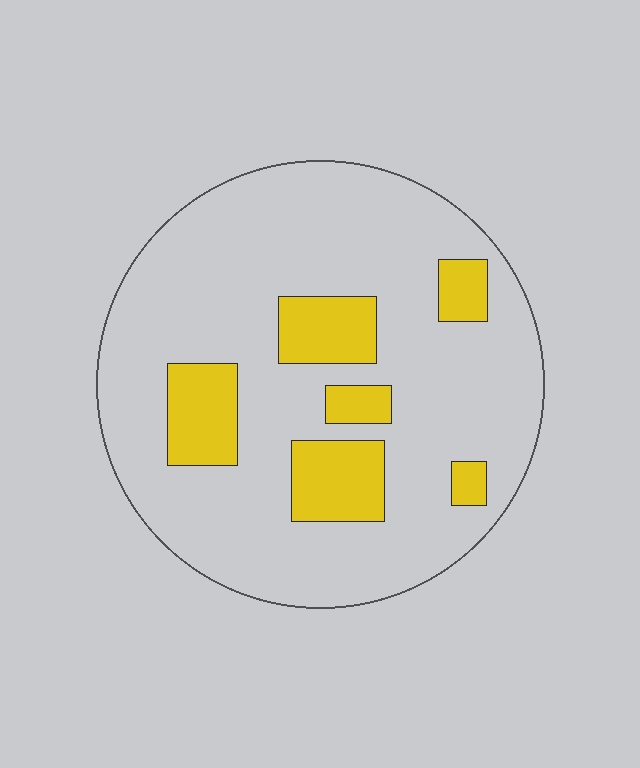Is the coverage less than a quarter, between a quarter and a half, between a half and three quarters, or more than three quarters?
Less than a quarter.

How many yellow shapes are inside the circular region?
6.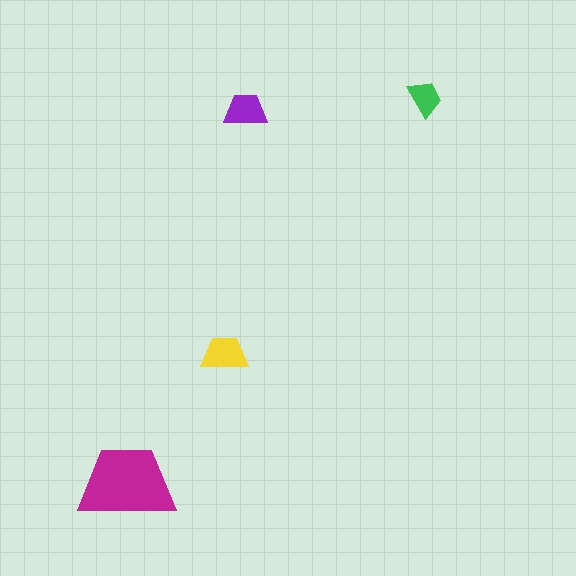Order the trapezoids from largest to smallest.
the magenta one, the yellow one, the purple one, the green one.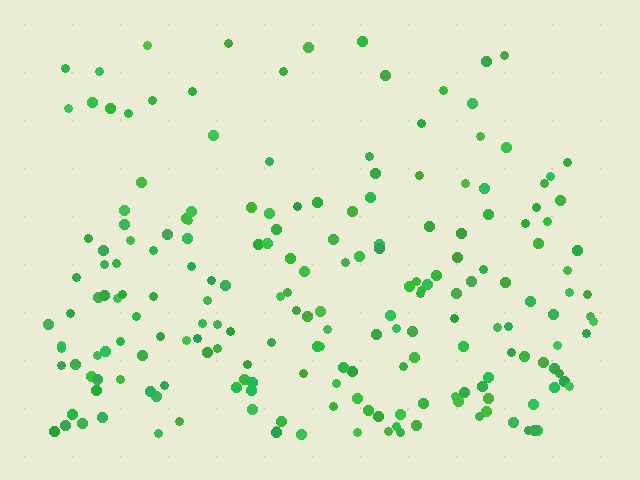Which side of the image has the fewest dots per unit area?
The top.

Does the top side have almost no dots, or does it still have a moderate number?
Still a moderate number, just noticeably fewer than the bottom.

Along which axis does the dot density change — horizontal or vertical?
Vertical.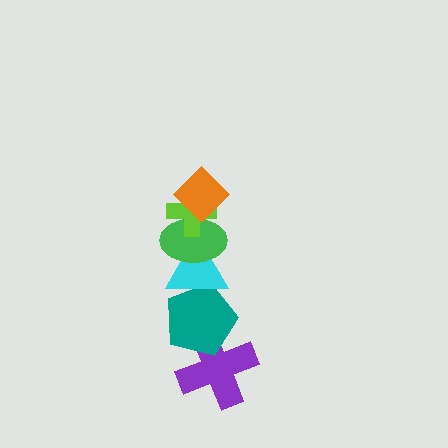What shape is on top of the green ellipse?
The lime cross is on top of the green ellipse.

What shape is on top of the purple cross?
The teal pentagon is on top of the purple cross.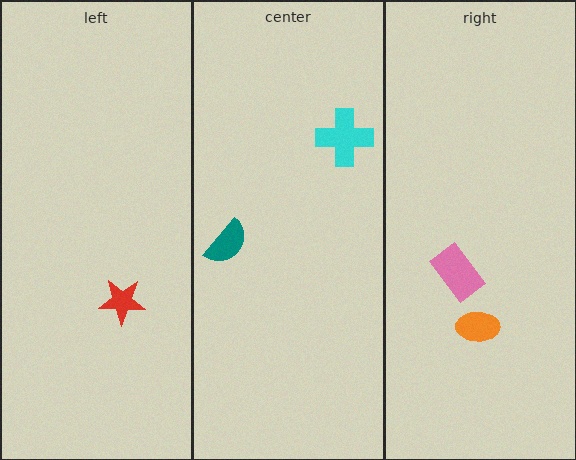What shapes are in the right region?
The orange ellipse, the pink rectangle.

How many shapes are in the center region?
2.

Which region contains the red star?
The left region.